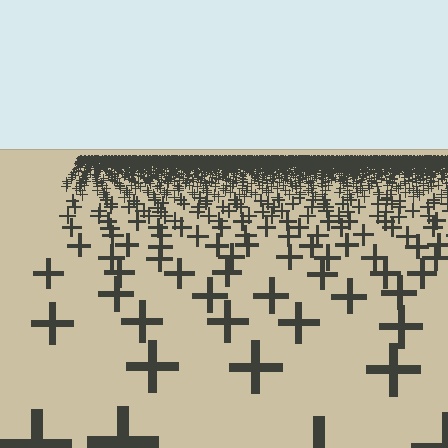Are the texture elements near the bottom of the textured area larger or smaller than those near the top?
Larger. Near the bottom, elements are closer to the viewer and appear at a bigger on-screen size.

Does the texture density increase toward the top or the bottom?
Density increases toward the top.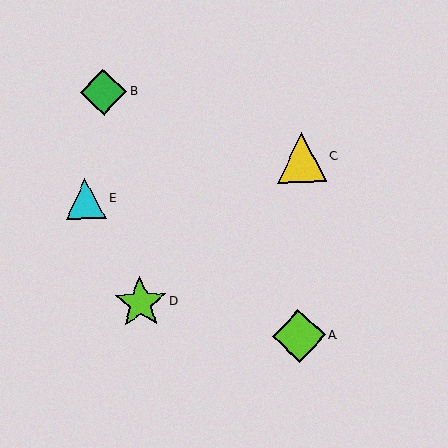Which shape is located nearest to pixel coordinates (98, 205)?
The cyan triangle (labeled E) at (86, 199) is nearest to that location.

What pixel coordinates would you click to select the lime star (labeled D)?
Click at (140, 303) to select the lime star D.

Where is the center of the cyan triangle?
The center of the cyan triangle is at (86, 199).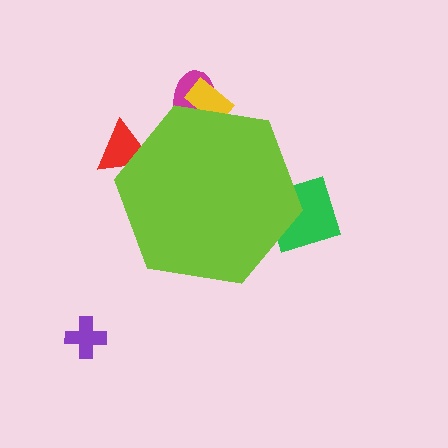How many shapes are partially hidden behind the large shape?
4 shapes are partially hidden.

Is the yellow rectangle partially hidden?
Yes, the yellow rectangle is partially hidden behind the lime hexagon.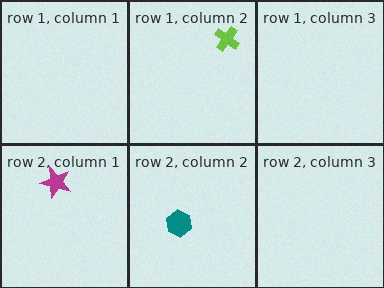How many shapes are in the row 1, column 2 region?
1.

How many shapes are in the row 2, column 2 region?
1.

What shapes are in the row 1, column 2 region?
The lime cross.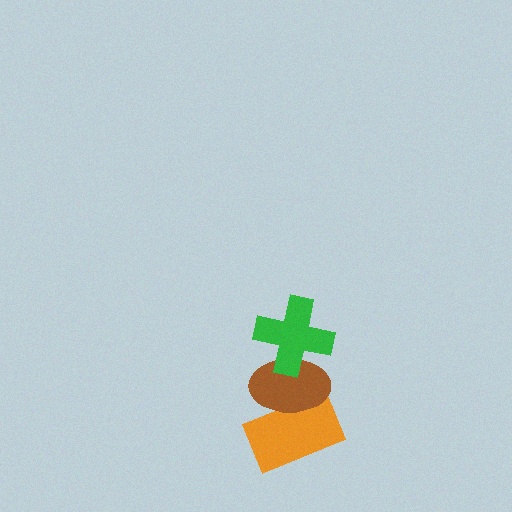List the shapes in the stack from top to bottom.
From top to bottom: the green cross, the brown ellipse, the orange rectangle.